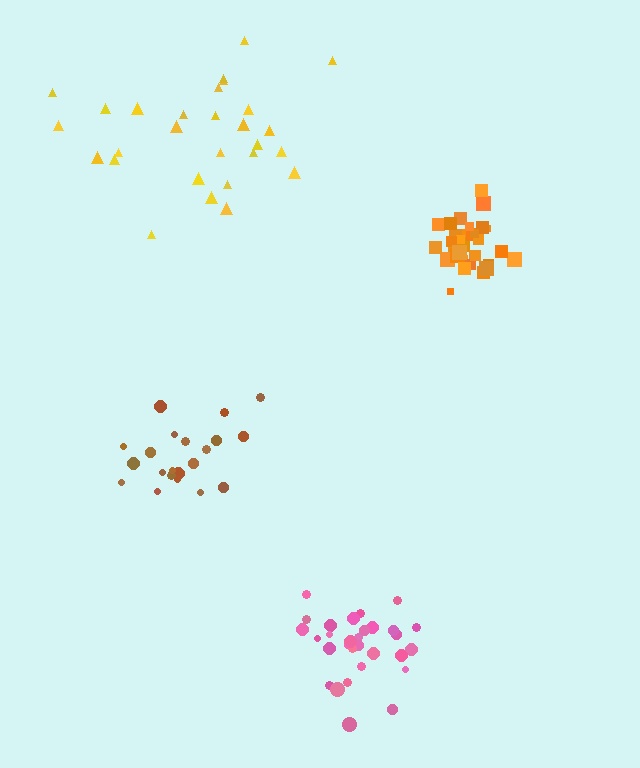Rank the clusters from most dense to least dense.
orange, pink, brown, yellow.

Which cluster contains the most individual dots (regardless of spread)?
Orange (34).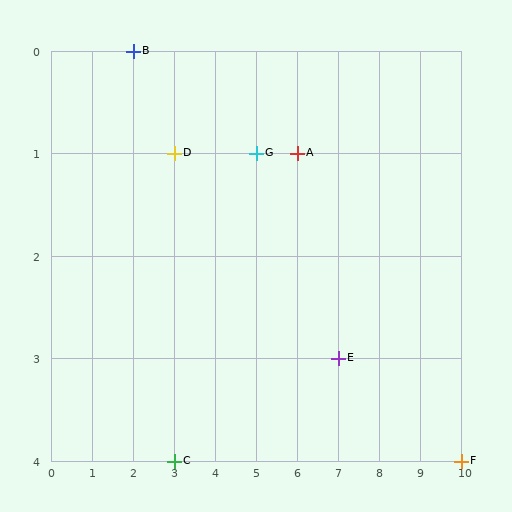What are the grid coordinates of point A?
Point A is at grid coordinates (6, 1).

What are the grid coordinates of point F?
Point F is at grid coordinates (10, 4).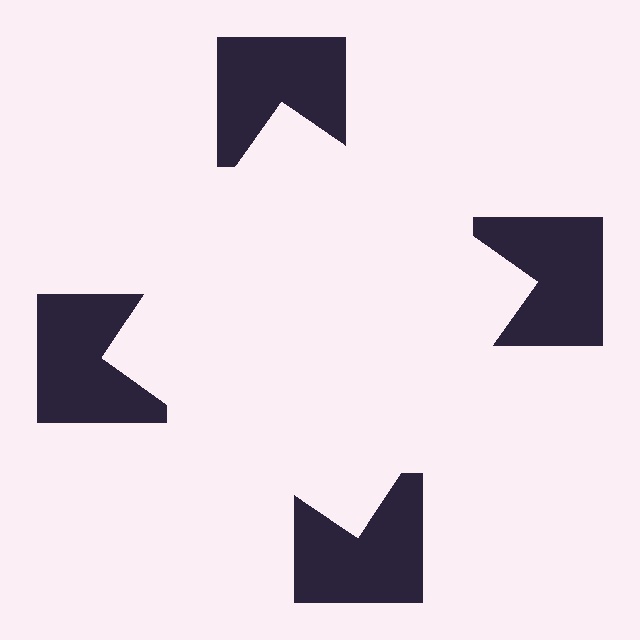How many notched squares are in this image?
There are 4 — one at each vertex of the illusory square.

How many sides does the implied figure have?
4 sides.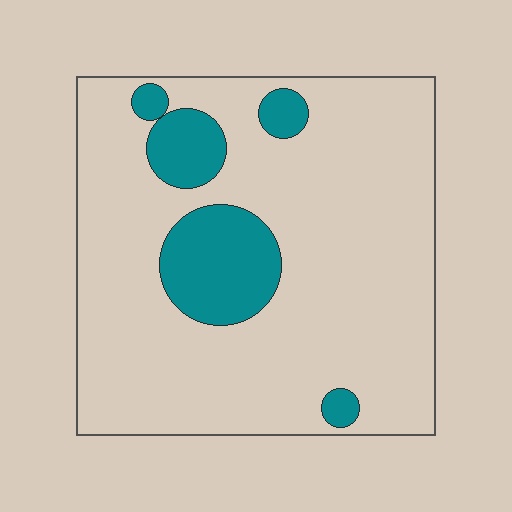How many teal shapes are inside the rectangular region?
5.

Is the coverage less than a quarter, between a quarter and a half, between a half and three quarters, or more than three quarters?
Less than a quarter.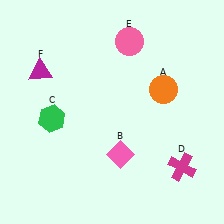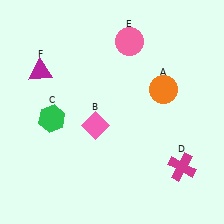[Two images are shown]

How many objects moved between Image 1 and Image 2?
1 object moved between the two images.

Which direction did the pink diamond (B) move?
The pink diamond (B) moved up.